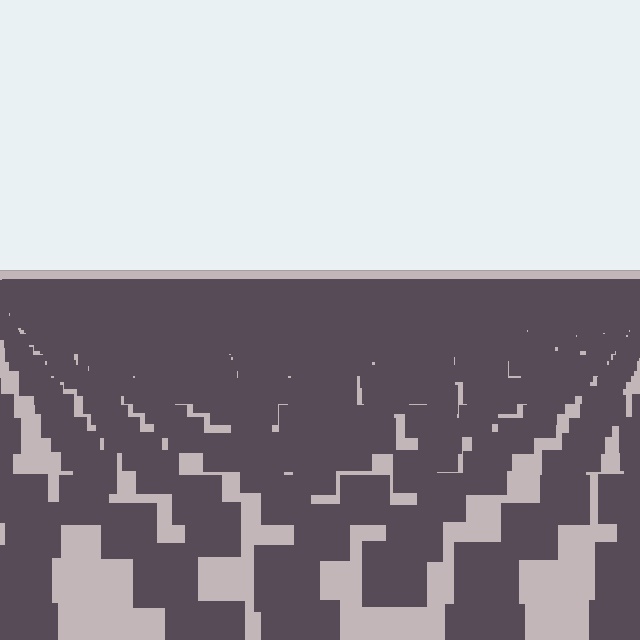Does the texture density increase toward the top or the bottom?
Density increases toward the top.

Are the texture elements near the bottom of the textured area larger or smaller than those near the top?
Larger. Near the bottom, elements are closer to the viewer and appear at a bigger on-screen size.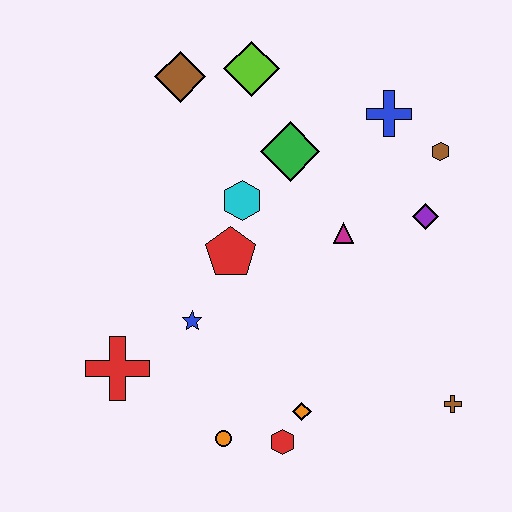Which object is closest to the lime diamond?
The brown diamond is closest to the lime diamond.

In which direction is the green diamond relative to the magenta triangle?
The green diamond is above the magenta triangle.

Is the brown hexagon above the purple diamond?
Yes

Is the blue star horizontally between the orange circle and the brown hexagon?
No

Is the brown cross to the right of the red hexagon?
Yes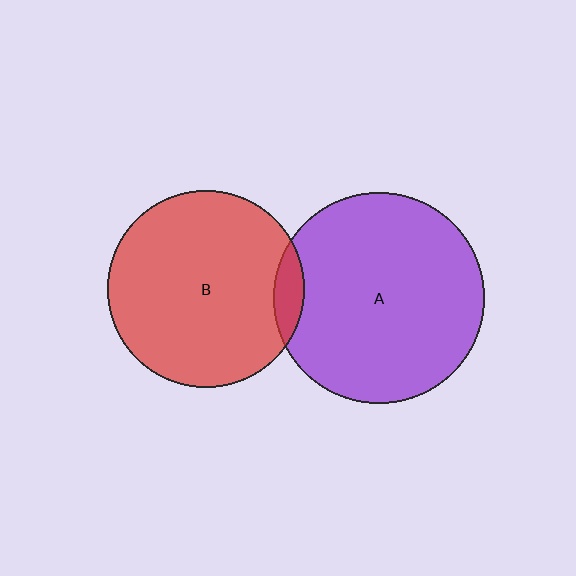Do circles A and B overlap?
Yes.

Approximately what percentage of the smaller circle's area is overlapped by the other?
Approximately 10%.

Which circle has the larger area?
Circle A (purple).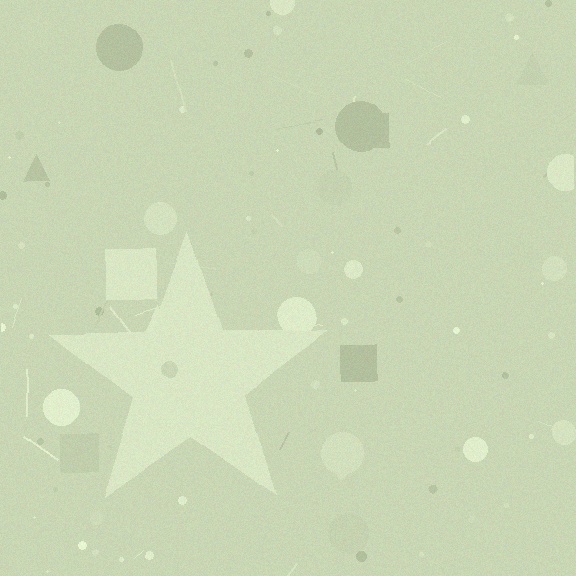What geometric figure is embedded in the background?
A star is embedded in the background.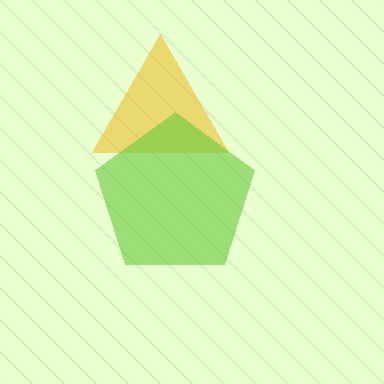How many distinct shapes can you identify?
There are 2 distinct shapes: a yellow triangle, a lime pentagon.